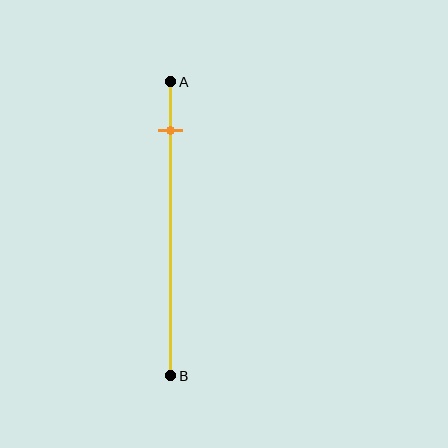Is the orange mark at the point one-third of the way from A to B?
No, the mark is at about 15% from A, not at the 33% one-third point.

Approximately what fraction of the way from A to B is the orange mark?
The orange mark is approximately 15% of the way from A to B.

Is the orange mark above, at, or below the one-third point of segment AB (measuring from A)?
The orange mark is above the one-third point of segment AB.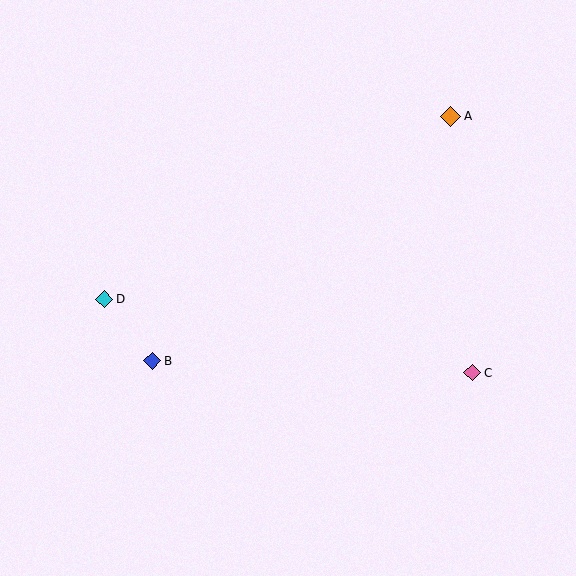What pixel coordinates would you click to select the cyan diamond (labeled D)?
Click at (104, 299) to select the cyan diamond D.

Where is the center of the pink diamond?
The center of the pink diamond is at (472, 373).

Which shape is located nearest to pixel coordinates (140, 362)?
The blue diamond (labeled B) at (152, 361) is nearest to that location.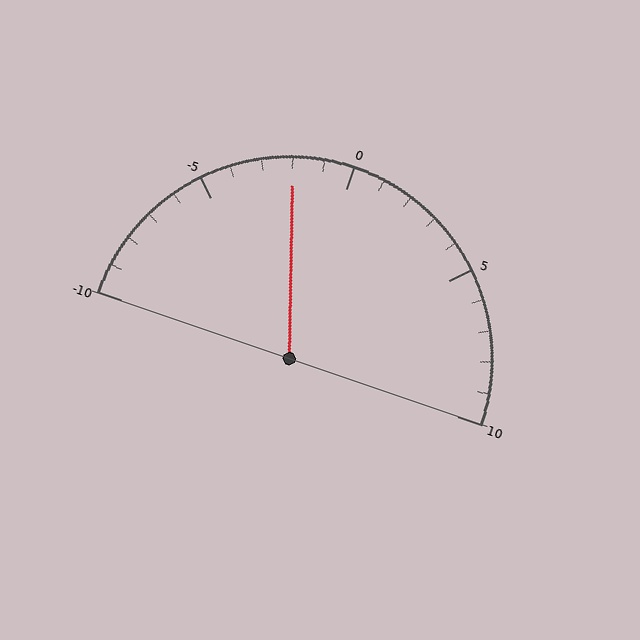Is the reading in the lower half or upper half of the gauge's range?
The reading is in the lower half of the range (-10 to 10).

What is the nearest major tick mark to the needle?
The nearest major tick mark is 0.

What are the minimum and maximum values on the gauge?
The gauge ranges from -10 to 10.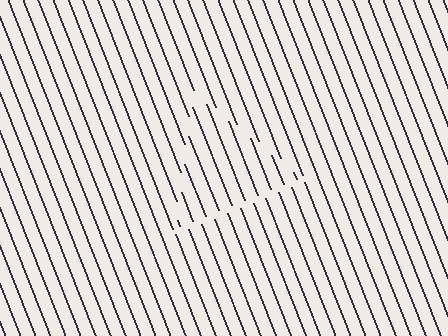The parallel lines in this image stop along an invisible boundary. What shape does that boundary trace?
An illusory triangle. The interior of the shape contains the same grating, shifted by half a period — the contour is defined by the phase discontinuity where line-ends from the inner and outer gratings abut.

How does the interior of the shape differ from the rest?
The interior of the shape contains the same grating, shifted by half a period — the contour is defined by the phase discontinuity where line-ends from the inner and outer gratings abut.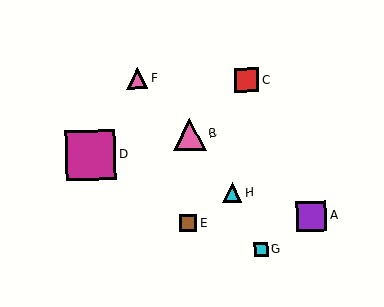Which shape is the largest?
The magenta square (labeled D) is the largest.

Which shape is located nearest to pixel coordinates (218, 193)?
The cyan triangle (labeled H) at (232, 193) is nearest to that location.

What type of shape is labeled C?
Shape C is a red square.